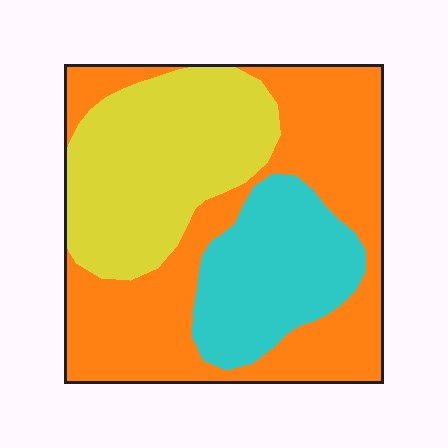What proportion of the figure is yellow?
Yellow takes up about one third (1/3) of the figure.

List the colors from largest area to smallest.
From largest to smallest: orange, yellow, cyan.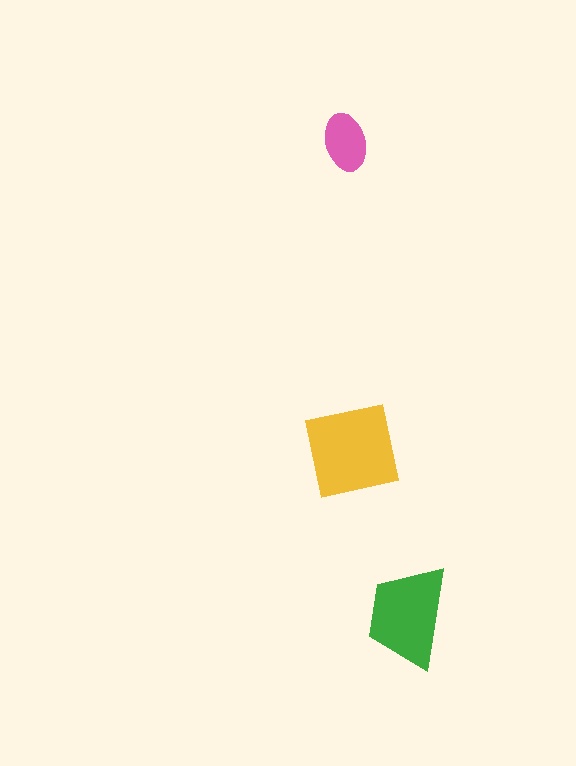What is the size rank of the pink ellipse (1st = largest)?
3rd.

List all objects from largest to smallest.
The yellow square, the green trapezoid, the pink ellipse.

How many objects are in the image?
There are 3 objects in the image.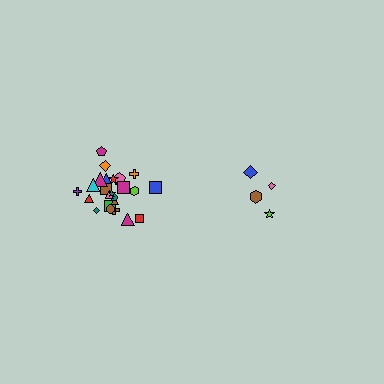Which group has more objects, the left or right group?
The left group.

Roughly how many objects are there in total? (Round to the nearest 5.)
Roughly 30 objects in total.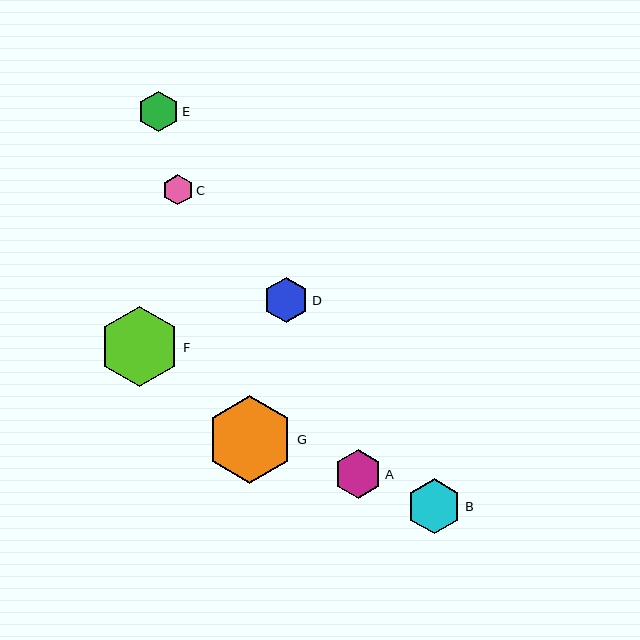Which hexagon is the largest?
Hexagon G is the largest with a size of approximately 87 pixels.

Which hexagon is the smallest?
Hexagon C is the smallest with a size of approximately 30 pixels.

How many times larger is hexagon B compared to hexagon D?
Hexagon B is approximately 1.2 times the size of hexagon D.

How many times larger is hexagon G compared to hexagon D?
Hexagon G is approximately 1.9 times the size of hexagon D.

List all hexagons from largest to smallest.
From largest to smallest: G, F, B, A, D, E, C.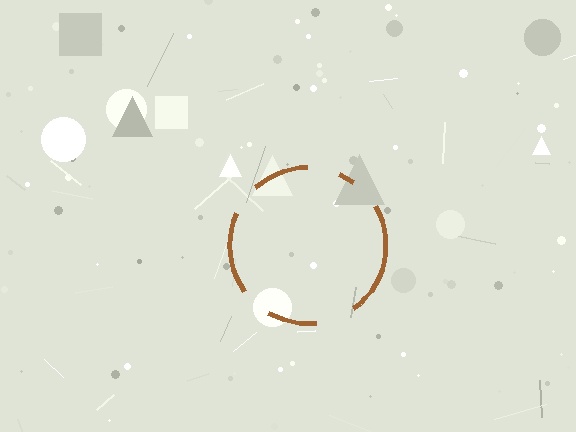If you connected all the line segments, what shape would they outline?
They would outline a circle.